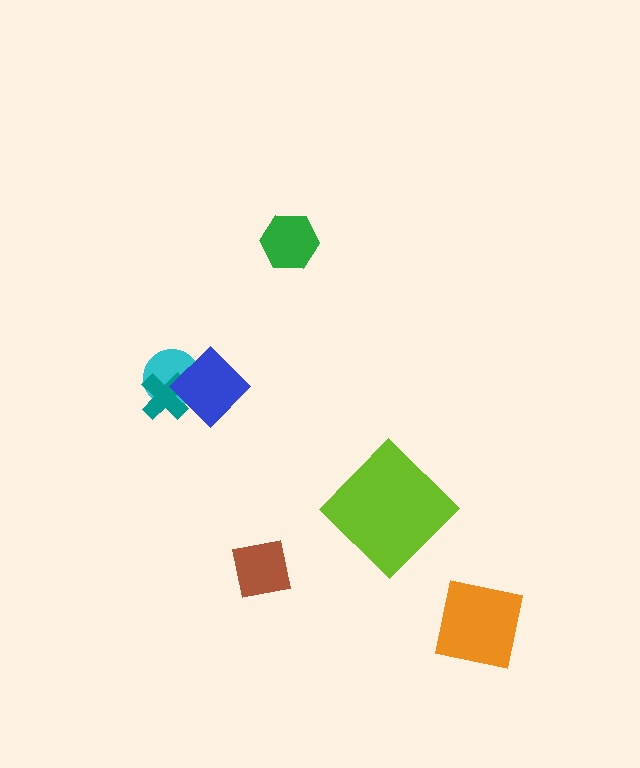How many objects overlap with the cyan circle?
2 objects overlap with the cyan circle.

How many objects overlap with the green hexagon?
0 objects overlap with the green hexagon.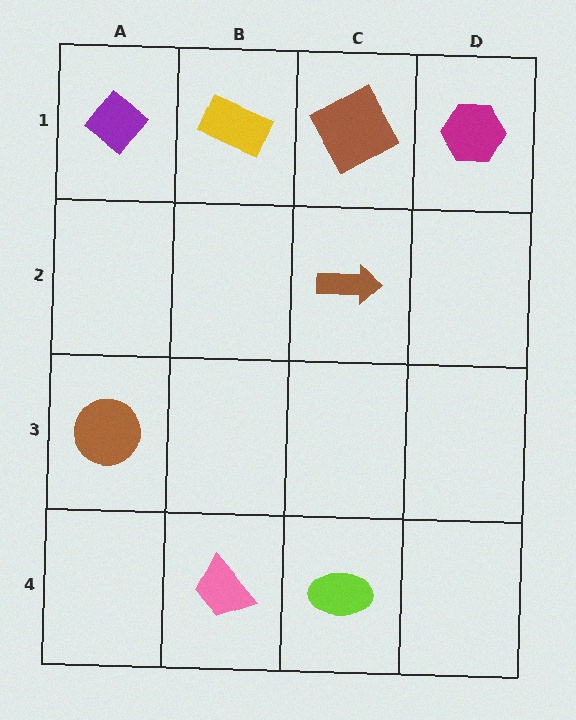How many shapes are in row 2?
1 shape.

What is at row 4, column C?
A lime ellipse.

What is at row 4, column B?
A pink trapezoid.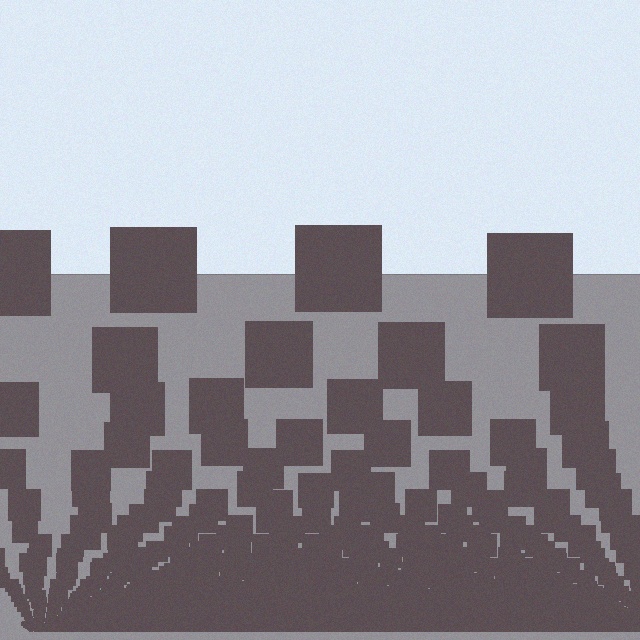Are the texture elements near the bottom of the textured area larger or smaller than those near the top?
Smaller. The gradient is inverted — elements near the bottom are smaller and denser.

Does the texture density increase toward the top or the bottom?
Density increases toward the bottom.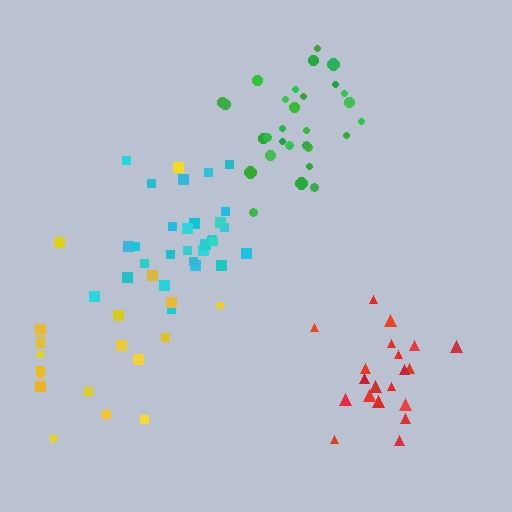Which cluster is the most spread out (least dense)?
Yellow.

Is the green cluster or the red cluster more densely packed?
Green.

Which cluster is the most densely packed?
Green.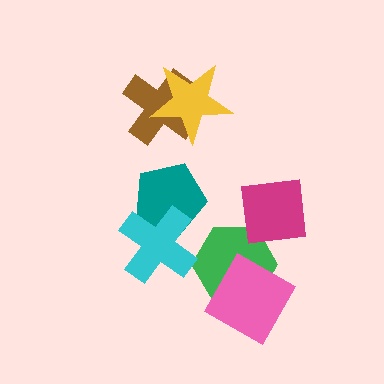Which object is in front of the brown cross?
The yellow star is in front of the brown cross.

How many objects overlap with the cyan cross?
1 object overlaps with the cyan cross.